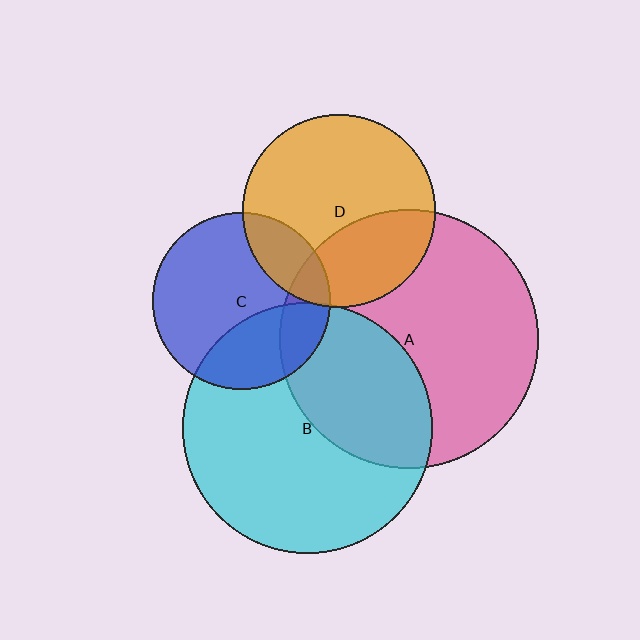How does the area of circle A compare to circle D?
Approximately 1.8 times.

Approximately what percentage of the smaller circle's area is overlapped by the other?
Approximately 30%.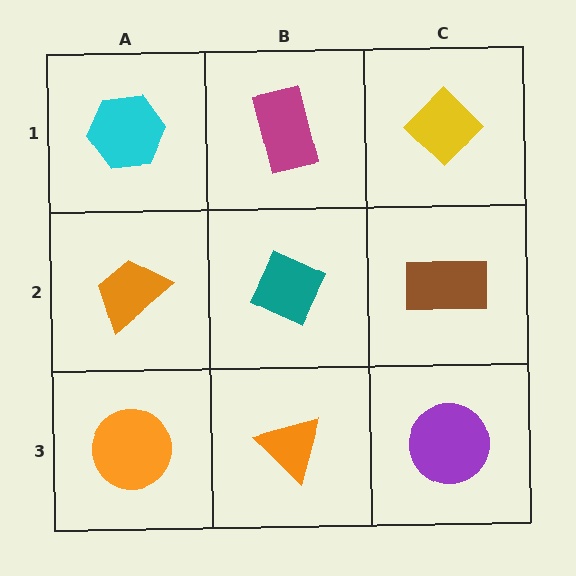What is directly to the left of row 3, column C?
An orange triangle.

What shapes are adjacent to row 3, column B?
A teal diamond (row 2, column B), an orange circle (row 3, column A), a purple circle (row 3, column C).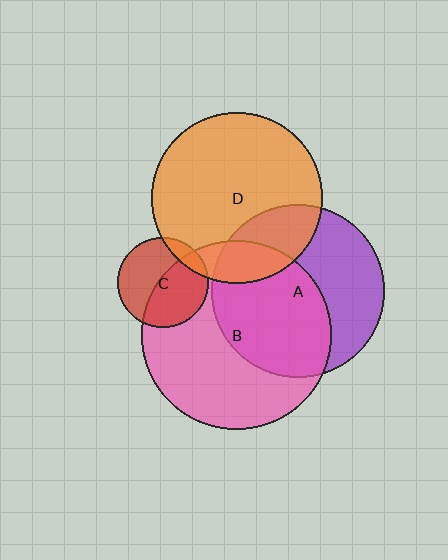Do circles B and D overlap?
Yes.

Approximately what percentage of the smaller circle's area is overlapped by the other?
Approximately 15%.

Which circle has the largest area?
Circle B (pink).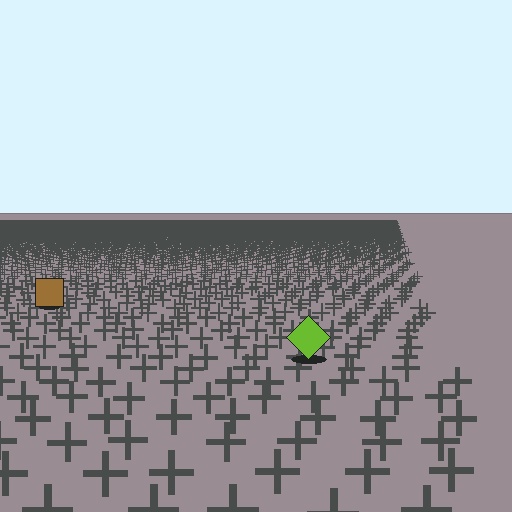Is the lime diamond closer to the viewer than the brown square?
Yes. The lime diamond is closer — you can tell from the texture gradient: the ground texture is coarser near it.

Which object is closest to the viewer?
The lime diamond is closest. The texture marks near it are larger and more spread out.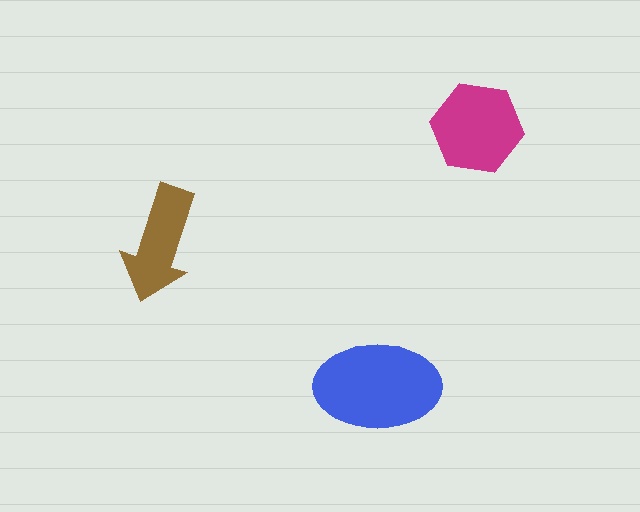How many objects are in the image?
There are 3 objects in the image.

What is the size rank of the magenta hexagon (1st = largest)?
2nd.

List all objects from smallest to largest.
The brown arrow, the magenta hexagon, the blue ellipse.